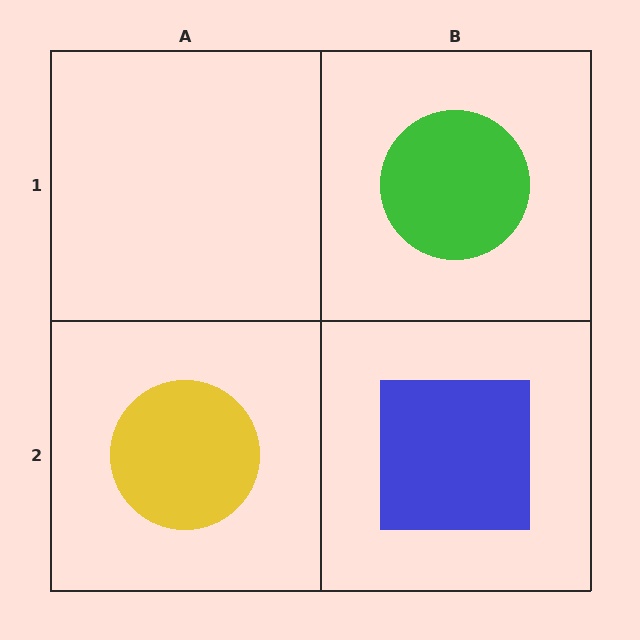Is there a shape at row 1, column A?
No, that cell is empty.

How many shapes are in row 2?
2 shapes.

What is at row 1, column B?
A green circle.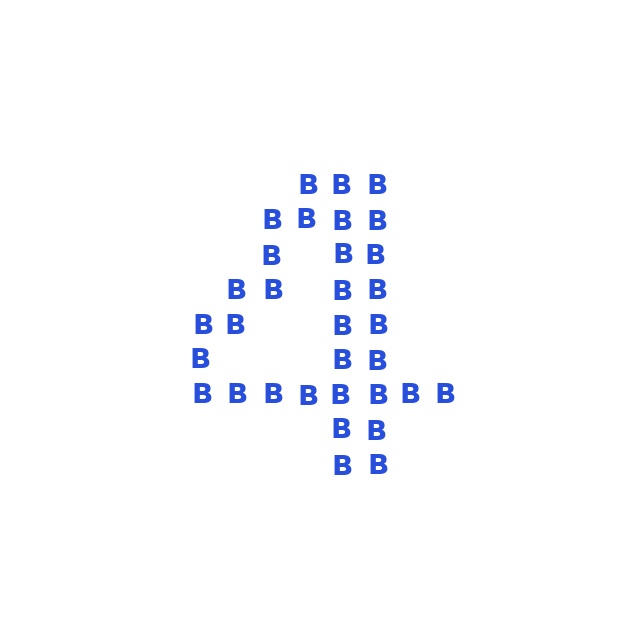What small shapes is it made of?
It is made of small letter B's.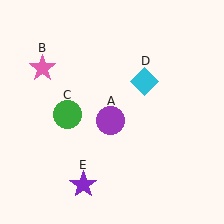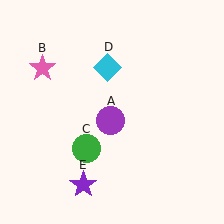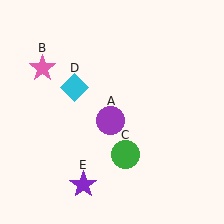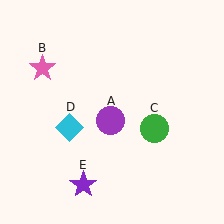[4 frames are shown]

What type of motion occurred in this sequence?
The green circle (object C), cyan diamond (object D) rotated counterclockwise around the center of the scene.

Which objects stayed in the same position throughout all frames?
Purple circle (object A) and pink star (object B) and purple star (object E) remained stationary.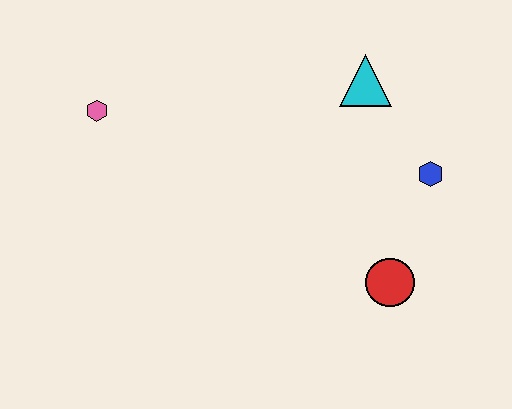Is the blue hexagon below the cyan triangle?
Yes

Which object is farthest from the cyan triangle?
The pink hexagon is farthest from the cyan triangle.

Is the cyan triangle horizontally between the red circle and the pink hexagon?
Yes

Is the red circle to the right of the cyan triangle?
Yes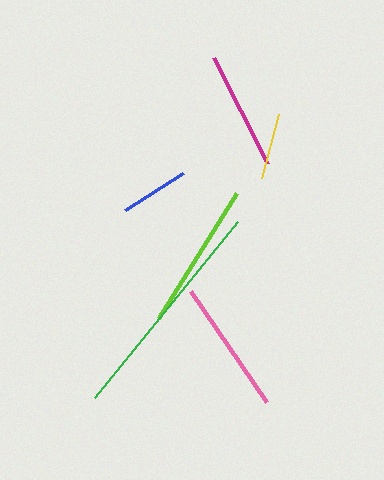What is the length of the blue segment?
The blue segment is approximately 69 pixels long.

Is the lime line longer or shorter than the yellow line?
The lime line is longer than the yellow line.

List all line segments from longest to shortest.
From longest to shortest: green, lime, pink, magenta, blue, yellow.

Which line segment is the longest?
The green line is the longest at approximately 227 pixels.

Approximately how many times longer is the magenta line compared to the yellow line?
The magenta line is approximately 1.8 times the length of the yellow line.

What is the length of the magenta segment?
The magenta segment is approximately 119 pixels long.